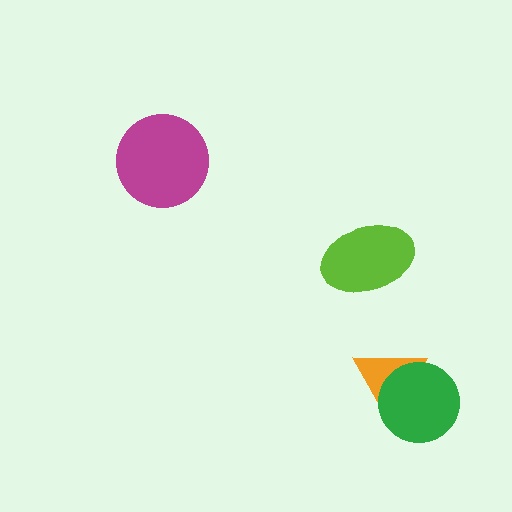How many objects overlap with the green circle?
1 object overlaps with the green circle.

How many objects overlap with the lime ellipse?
0 objects overlap with the lime ellipse.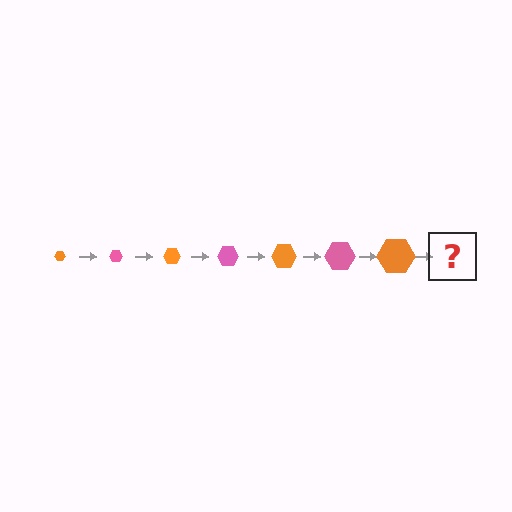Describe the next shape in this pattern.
It should be a pink hexagon, larger than the previous one.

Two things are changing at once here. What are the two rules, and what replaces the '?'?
The two rules are that the hexagon grows larger each step and the color cycles through orange and pink. The '?' should be a pink hexagon, larger than the previous one.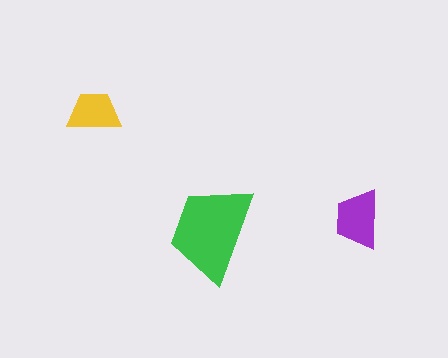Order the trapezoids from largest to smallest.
the green one, the purple one, the yellow one.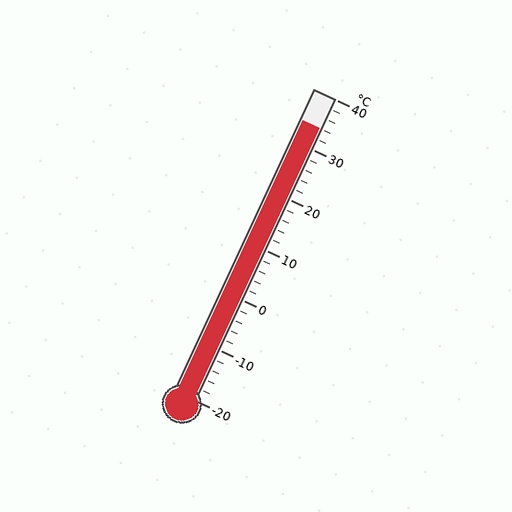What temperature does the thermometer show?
The thermometer shows approximately 34°C.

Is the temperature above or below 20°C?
The temperature is above 20°C.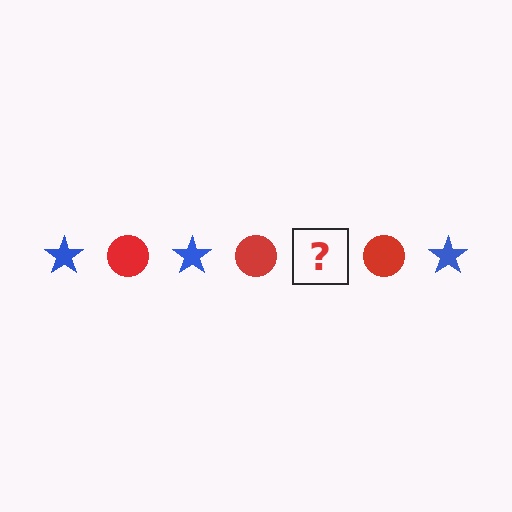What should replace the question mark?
The question mark should be replaced with a blue star.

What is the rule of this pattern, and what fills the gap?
The rule is that the pattern alternates between blue star and red circle. The gap should be filled with a blue star.